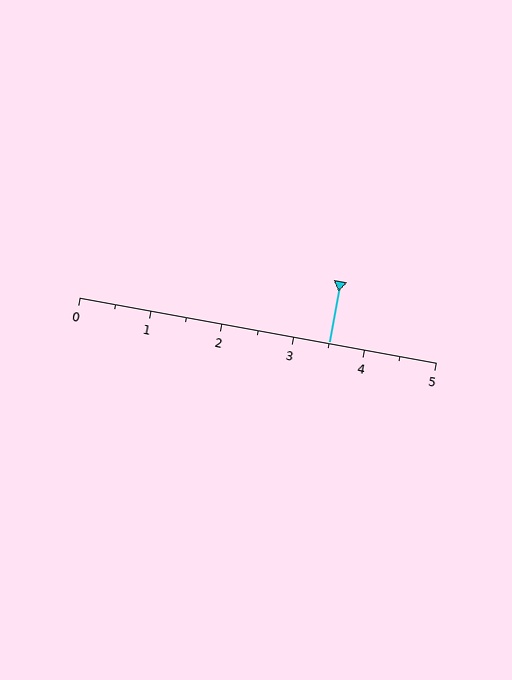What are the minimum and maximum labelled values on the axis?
The axis runs from 0 to 5.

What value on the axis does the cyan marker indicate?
The marker indicates approximately 3.5.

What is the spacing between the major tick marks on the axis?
The major ticks are spaced 1 apart.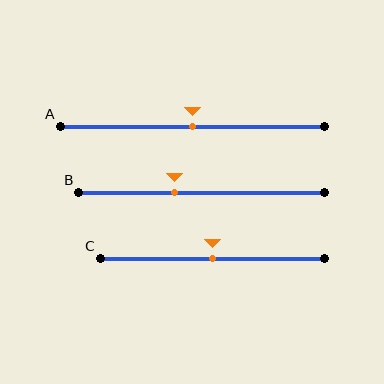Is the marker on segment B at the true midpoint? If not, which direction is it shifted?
No, the marker on segment B is shifted to the left by about 11% of the segment length.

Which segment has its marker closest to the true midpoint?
Segment A has its marker closest to the true midpoint.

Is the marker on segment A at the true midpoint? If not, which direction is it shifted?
Yes, the marker on segment A is at the true midpoint.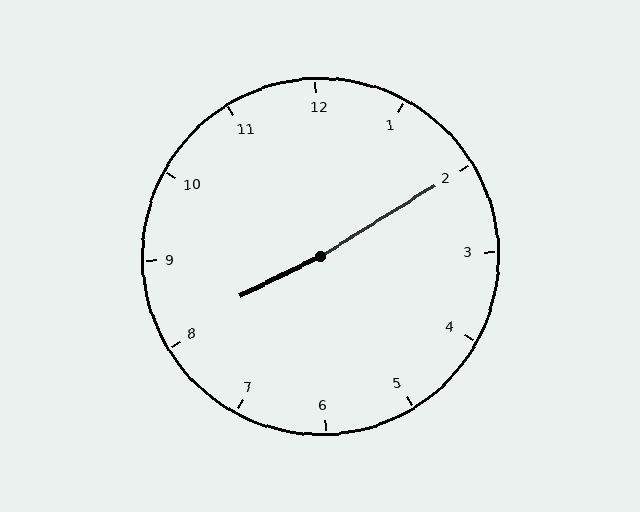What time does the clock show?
8:10.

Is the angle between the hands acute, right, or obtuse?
It is obtuse.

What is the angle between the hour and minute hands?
Approximately 175 degrees.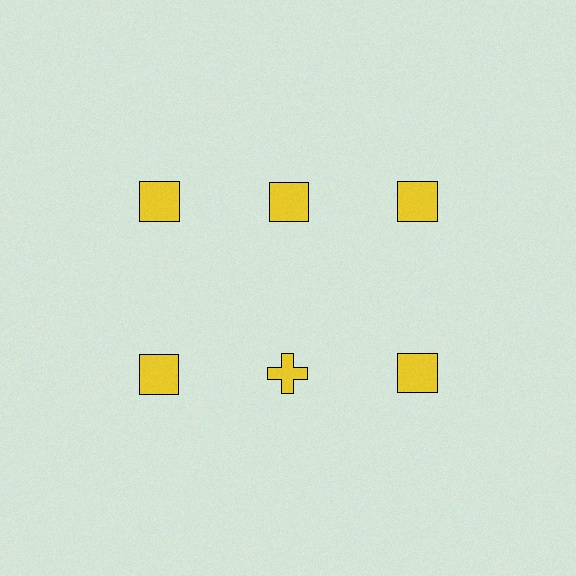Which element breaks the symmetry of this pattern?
The yellow cross in the second row, second from left column breaks the symmetry. All other shapes are yellow squares.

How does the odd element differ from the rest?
It has a different shape: cross instead of square.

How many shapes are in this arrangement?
There are 6 shapes arranged in a grid pattern.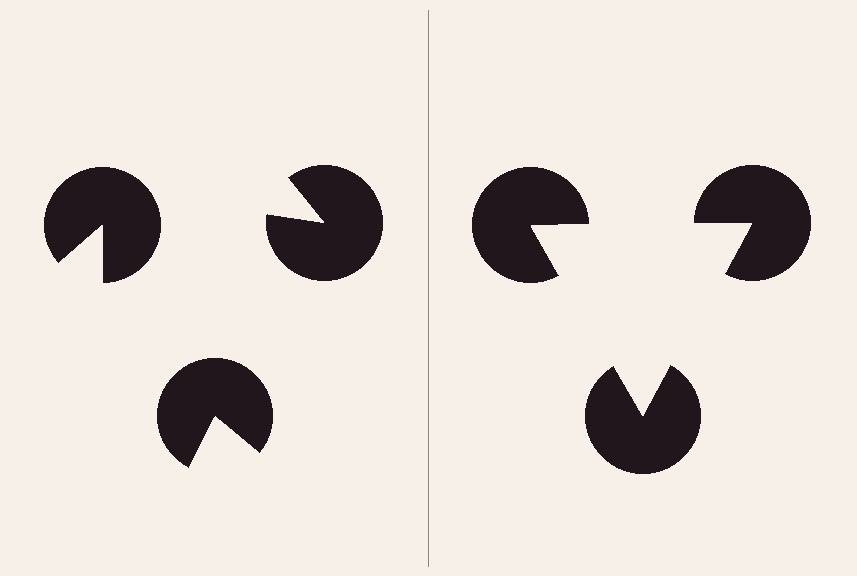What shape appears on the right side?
An illusory triangle.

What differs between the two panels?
The pac-man discs are positioned identically on both sides; only the wedge orientations differ. On the right they align to a triangle; on the left they are misaligned.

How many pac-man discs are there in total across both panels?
6 — 3 on each side.